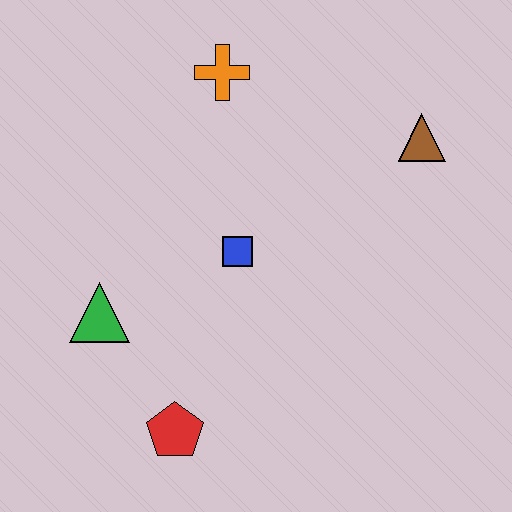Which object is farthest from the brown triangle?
The red pentagon is farthest from the brown triangle.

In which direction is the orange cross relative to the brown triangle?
The orange cross is to the left of the brown triangle.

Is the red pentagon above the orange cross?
No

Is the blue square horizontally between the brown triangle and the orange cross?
Yes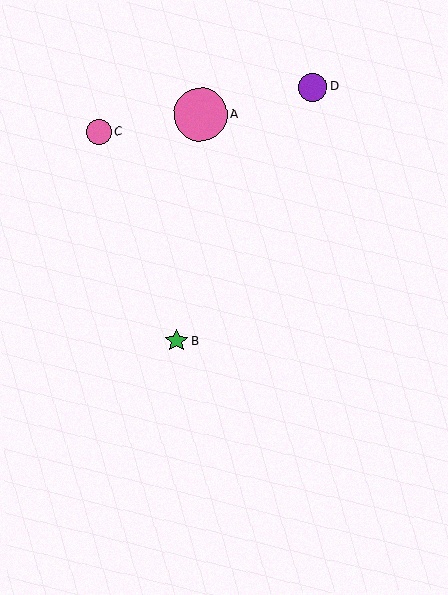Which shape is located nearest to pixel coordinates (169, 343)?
The green star (labeled B) at (176, 341) is nearest to that location.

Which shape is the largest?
The pink circle (labeled A) is the largest.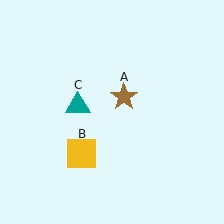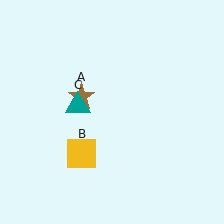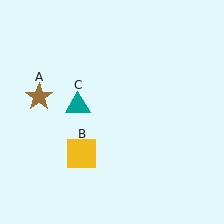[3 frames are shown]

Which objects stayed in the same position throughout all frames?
Yellow square (object B) and teal triangle (object C) remained stationary.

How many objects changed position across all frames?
1 object changed position: brown star (object A).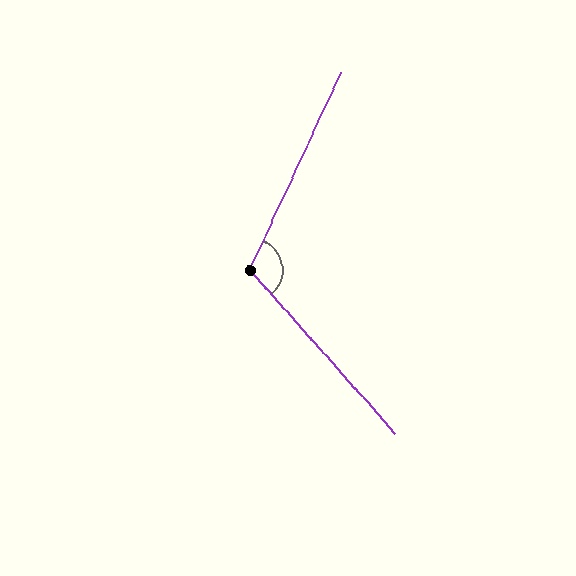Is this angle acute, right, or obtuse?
It is obtuse.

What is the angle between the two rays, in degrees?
Approximately 114 degrees.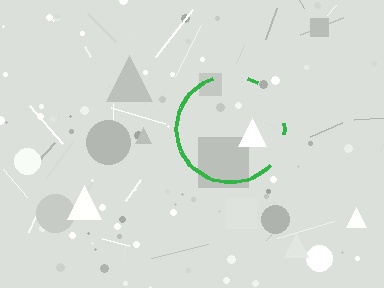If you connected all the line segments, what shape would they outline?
They would outline a circle.